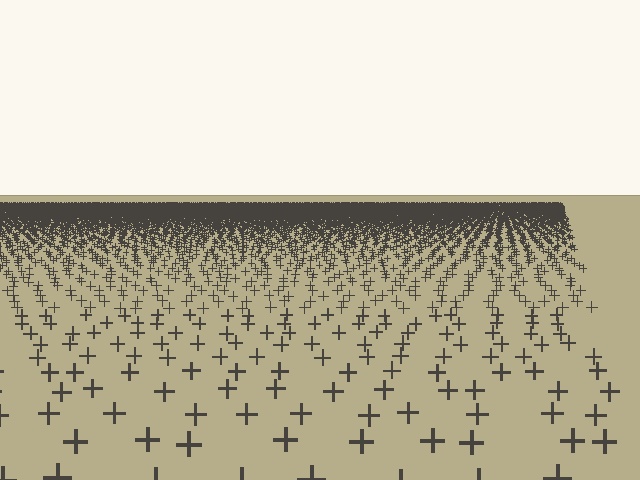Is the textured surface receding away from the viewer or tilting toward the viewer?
The surface is receding away from the viewer. Texture elements get smaller and denser toward the top.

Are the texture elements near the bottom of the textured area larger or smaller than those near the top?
Larger. Near the bottom, elements are closer to the viewer and appear at a bigger on-screen size.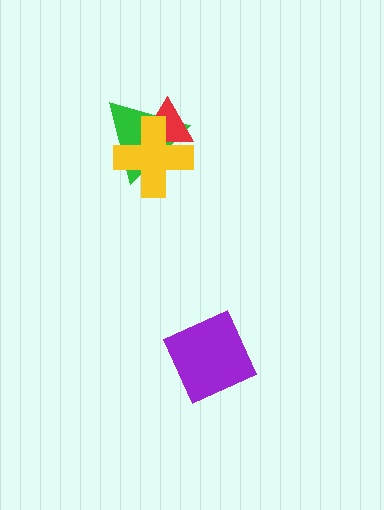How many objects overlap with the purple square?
0 objects overlap with the purple square.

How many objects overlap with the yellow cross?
2 objects overlap with the yellow cross.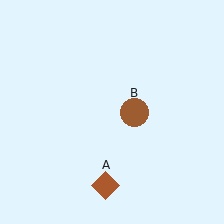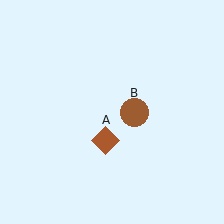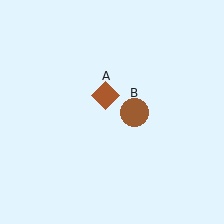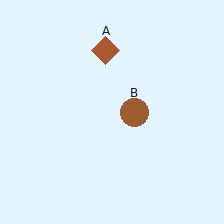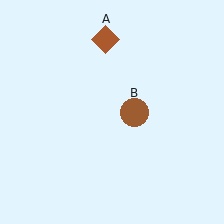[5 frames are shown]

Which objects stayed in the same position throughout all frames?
Brown circle (object B) remained stationary.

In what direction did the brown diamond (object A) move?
The brown diamond (object A) moved up.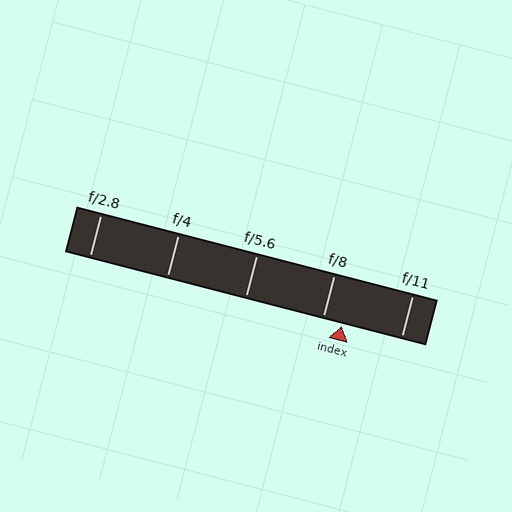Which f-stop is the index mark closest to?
The index mark is closest to f/8.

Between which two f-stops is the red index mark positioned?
The index mark is between f/8 and f/11.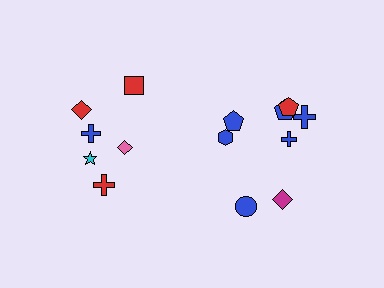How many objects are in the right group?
There are 8 objects.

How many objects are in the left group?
There are 6 objects.